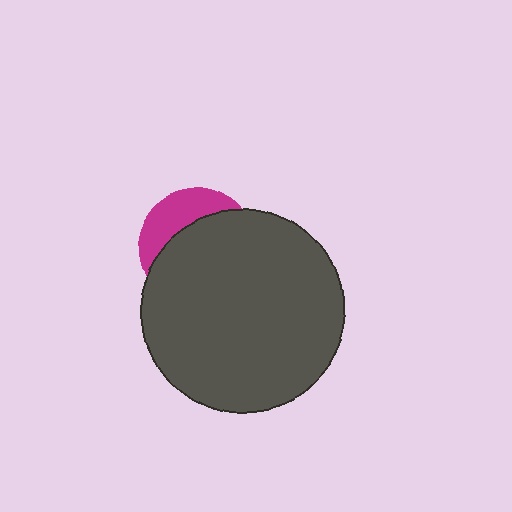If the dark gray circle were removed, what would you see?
You would see the complete magenta circle.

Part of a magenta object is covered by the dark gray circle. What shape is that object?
It is a circle.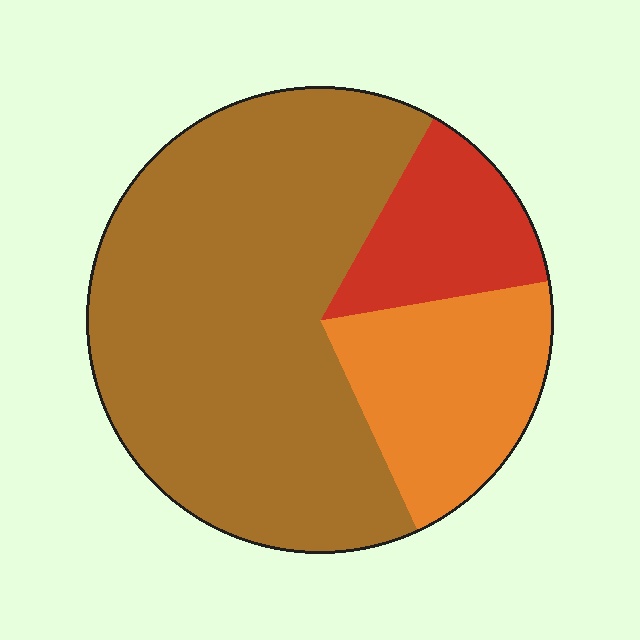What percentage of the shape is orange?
Orange takes up less than a quarter of the shape.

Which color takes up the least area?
Red, at roughly 15%.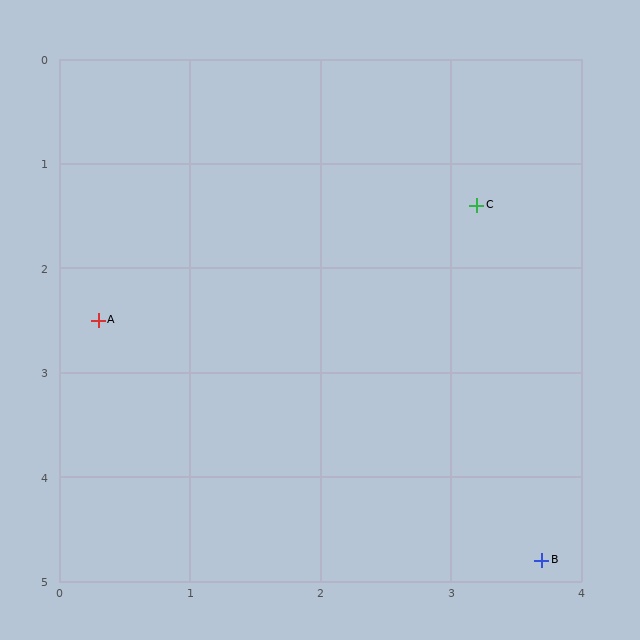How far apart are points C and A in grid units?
Points C and A are about 3.1 grid units apart.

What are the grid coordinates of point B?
Point B is at approximately (3.7, 4.8).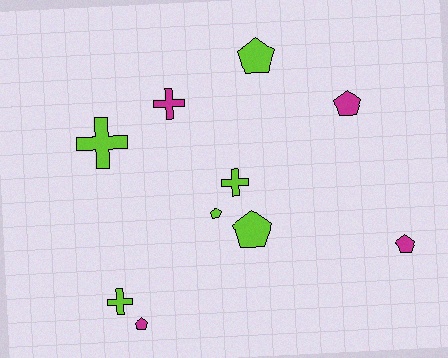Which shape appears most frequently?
Pentagon, with 6 objects.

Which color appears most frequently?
Lime, with 6 objects.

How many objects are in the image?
There are 10 objects.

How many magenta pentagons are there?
There are 3 magenta pentagons.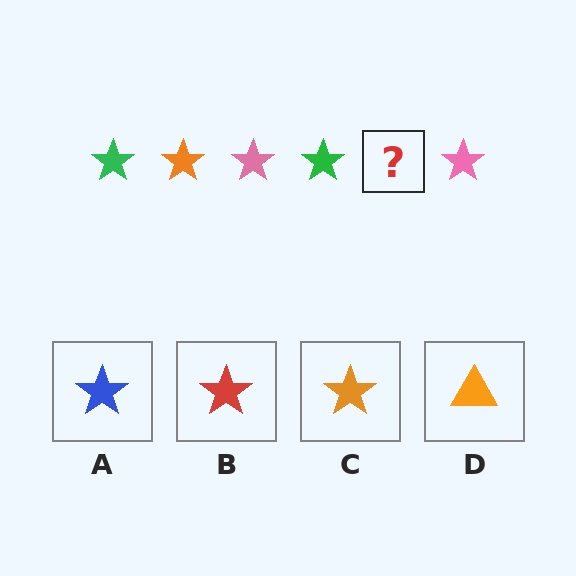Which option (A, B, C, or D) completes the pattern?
C.